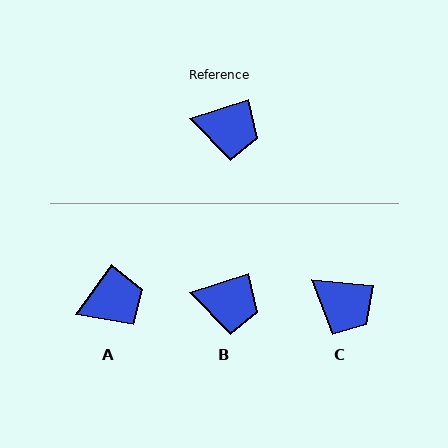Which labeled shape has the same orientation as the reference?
B.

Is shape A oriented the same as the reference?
No, it is off by about 36 degrees.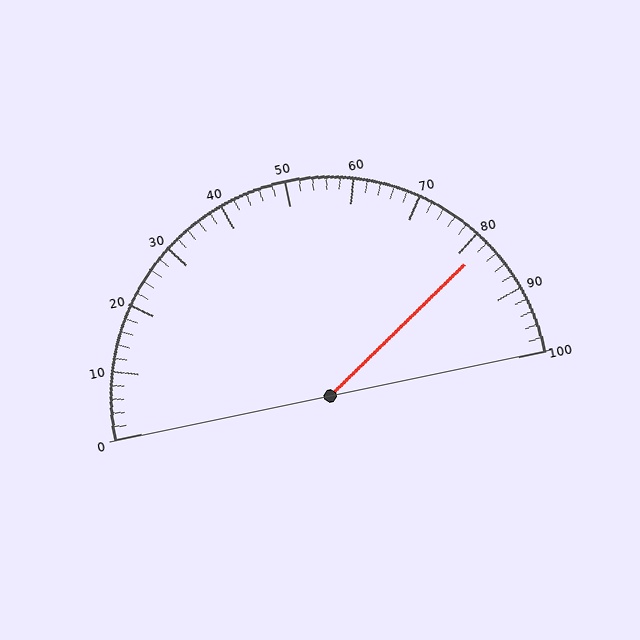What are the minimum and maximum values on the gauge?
The gauge ranges from 0 to 100.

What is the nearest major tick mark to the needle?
The nearest major tick mark is 80.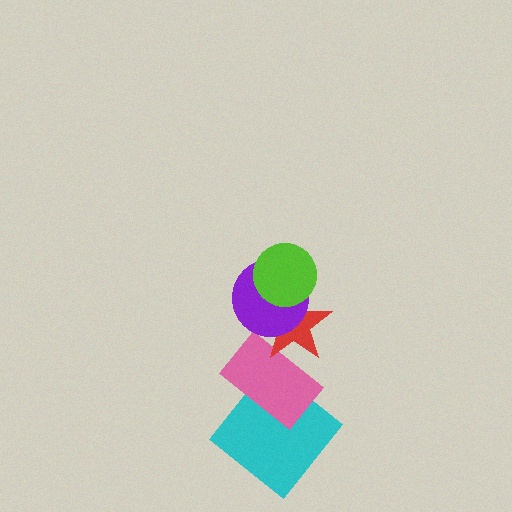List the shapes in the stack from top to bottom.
From top to bottom: the lime circle, the purple circle, the red star, the pink rectangle, the cyan diamond.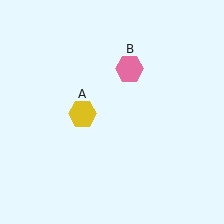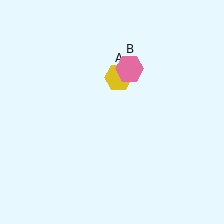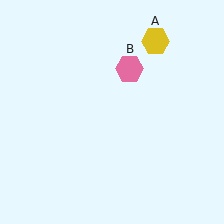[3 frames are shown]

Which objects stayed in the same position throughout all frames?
Pink hexagon (object B) remained stationary.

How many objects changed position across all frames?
1 object changed position: yellow hexagon (object A).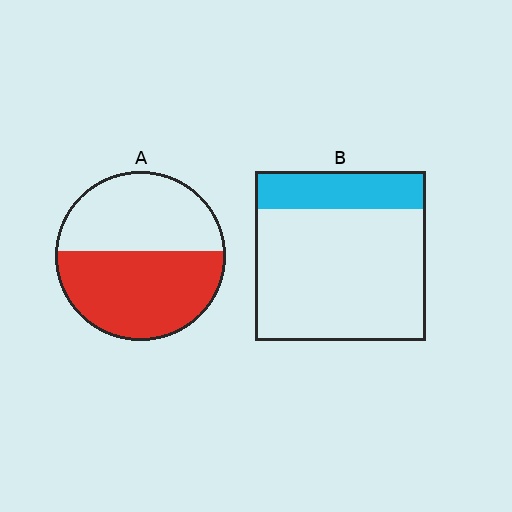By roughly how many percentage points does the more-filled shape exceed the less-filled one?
By roughly 30 percentage points (A over B).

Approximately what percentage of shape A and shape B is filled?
A is approximately 55% and B is approximately 20%.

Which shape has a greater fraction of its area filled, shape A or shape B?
Shape A.